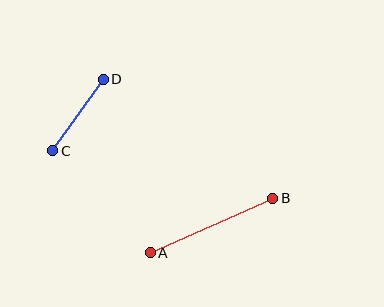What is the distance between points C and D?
The distance is approximately 88 pixels.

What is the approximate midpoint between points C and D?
The midpoint is at approximately (78, 115) pixels.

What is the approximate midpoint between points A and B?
The midpoint is at approximately (211, 225) pixels.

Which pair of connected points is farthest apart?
Points A and B are farthest apart.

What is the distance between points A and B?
The distance is approximately 134 pixels.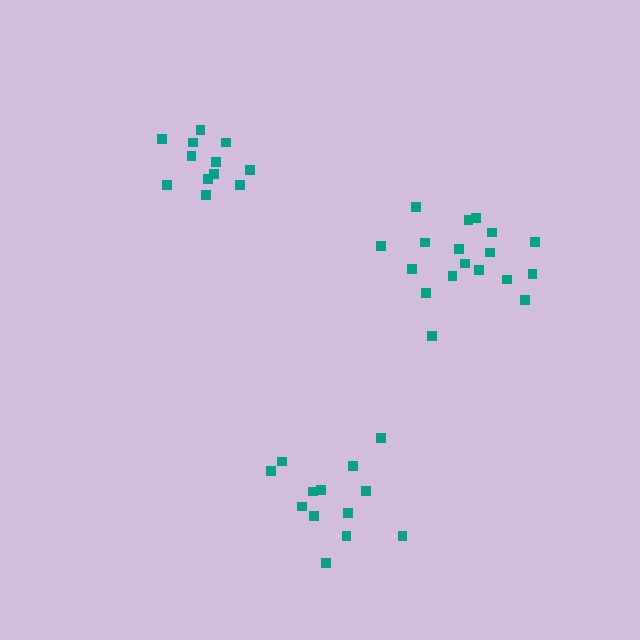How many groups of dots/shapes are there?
There are 3 groups.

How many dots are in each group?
Group 1: 18 dots, Group 2: 12 dots, Group 3: 13 dots (43 total).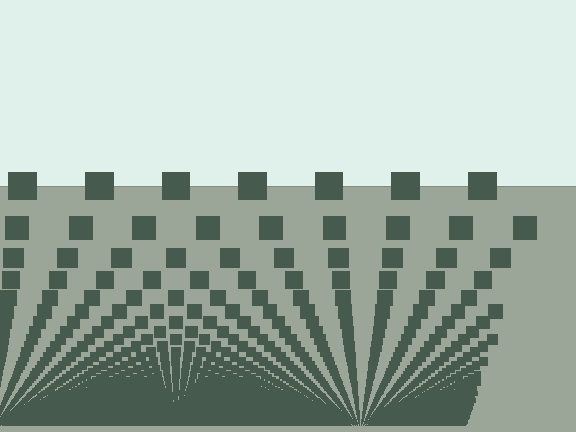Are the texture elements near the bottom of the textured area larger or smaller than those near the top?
Smaller. The gradient is inverted — elements near the bottom are smaller and denser.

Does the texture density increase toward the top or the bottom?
Density increases toward the bottom.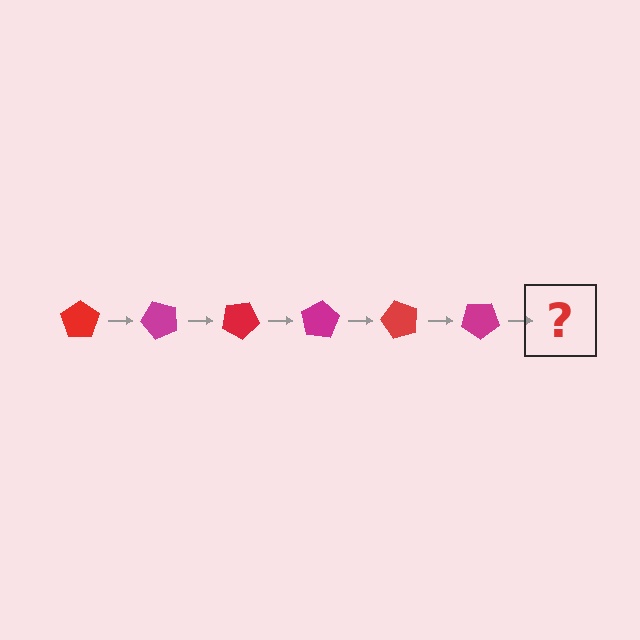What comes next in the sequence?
The next element should be a red pentagon, rotated 300 degrees from the start.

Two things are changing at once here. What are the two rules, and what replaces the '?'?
The two rules are that it rotates 50 degrees each step and the color cycles through red and magenta. The '?' should be a red pentagon, rotated 300 degrees from the start.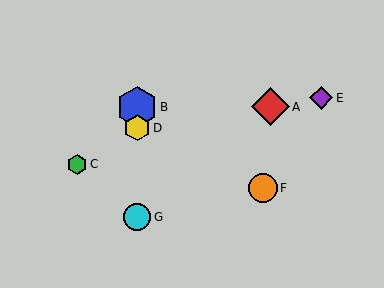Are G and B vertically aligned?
Yes, both are at x≈137.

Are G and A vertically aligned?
No, G is at x≈137 and A is at x≈270.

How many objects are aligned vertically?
3 objects (B, D, G) are aligned vertically.